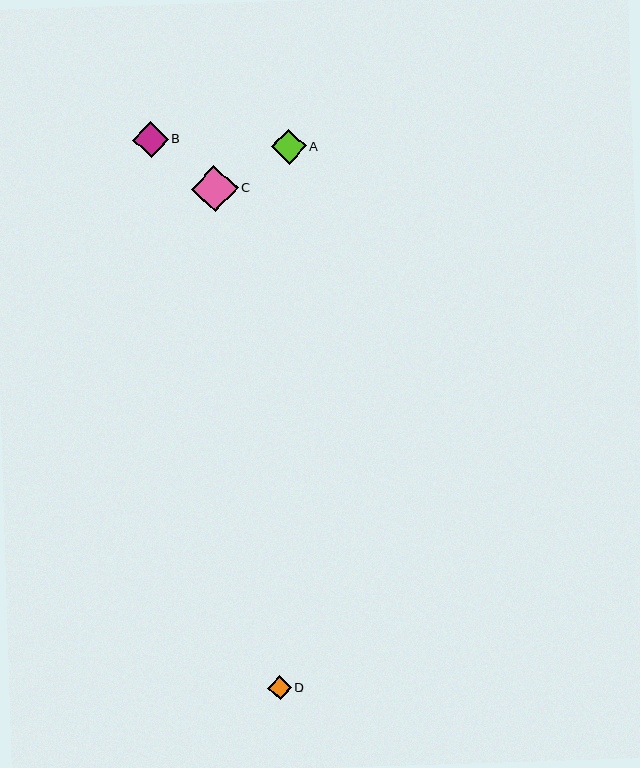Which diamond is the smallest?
Diamond D is the smallest with a size of approximately 23 pixels.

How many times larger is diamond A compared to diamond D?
Diamond A is approximately 1.5 times the size of diamond D.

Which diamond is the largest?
Diamond C is the largest with a size of approximately 46 pixels.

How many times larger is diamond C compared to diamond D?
Diamond C is approximately 2.0 times the size of diamond D.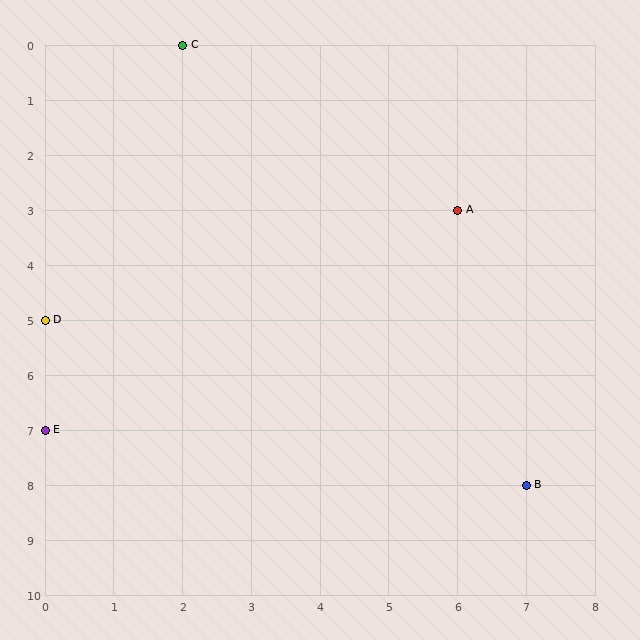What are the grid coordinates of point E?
Point E is at grid coordinates (0, 7).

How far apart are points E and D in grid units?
Points E and D are 2 rows apart.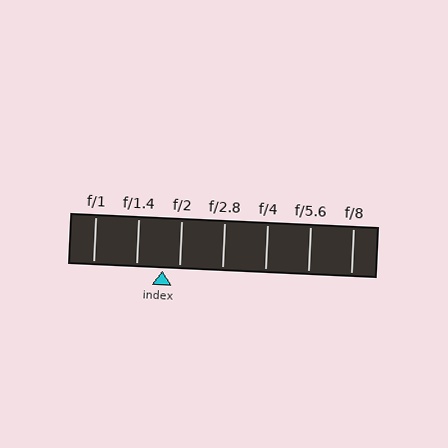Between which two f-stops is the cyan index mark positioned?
The index mark is between f/1.4 and f/2.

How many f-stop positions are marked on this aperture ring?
There are 7 f-stop positions marked.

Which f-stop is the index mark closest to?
The index mark is closest to f/2.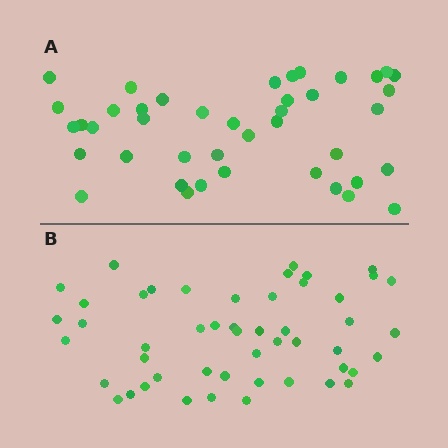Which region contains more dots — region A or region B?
Region B (the bottom region) has more dots.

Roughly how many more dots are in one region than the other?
Region B has roughly 8 or so more dots than region A.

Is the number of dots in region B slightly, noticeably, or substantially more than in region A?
Region B has only slightly more — the two regions are fairly close. The ratio is roughly 1.2 to 1.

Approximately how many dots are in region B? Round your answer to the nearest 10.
About 50 dots.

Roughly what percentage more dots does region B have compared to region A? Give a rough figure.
About 20% more.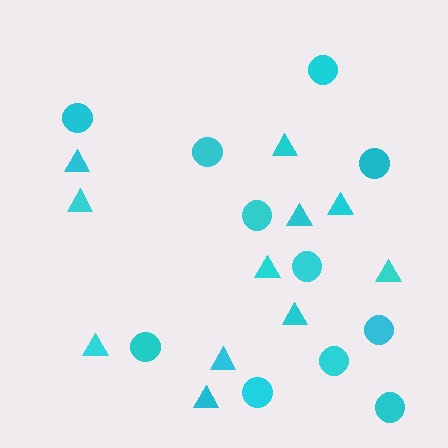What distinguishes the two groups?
There are 2 groups: one group of circles (11) and one group of triangles (11).